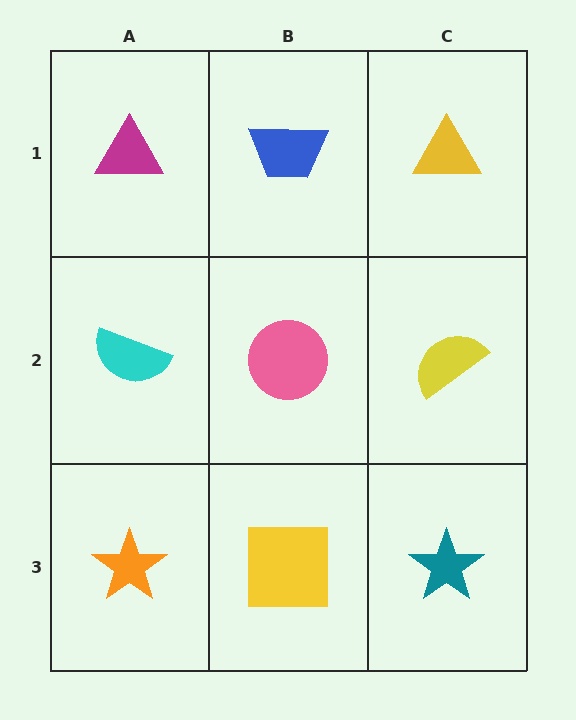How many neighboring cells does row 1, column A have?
2.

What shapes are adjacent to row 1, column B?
A pink circle (row 2, column B), a magenta triangle (row 1, column A), a yellow triangle (row 1, column C).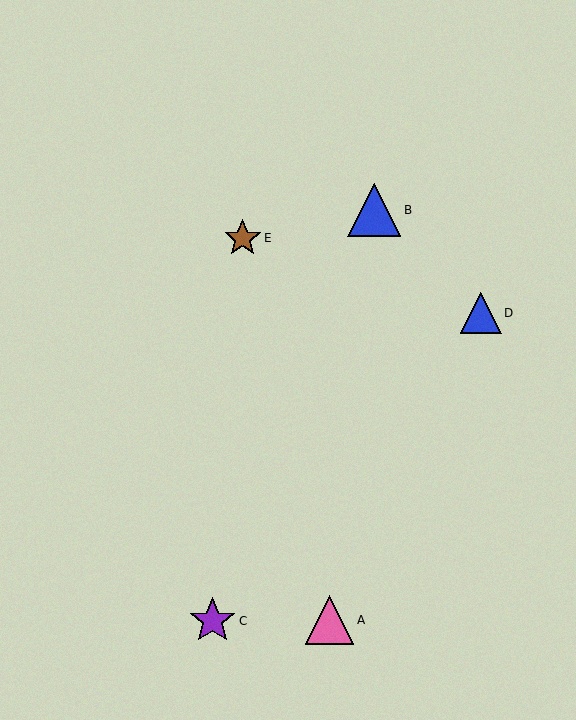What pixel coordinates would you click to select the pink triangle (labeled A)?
Click at (329, 620) to select the pink triangle A.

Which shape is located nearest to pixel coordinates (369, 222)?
The blue triangle (labeled B) at (374, 210) is nearest to that location.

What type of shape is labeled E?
Shape E is a brown star.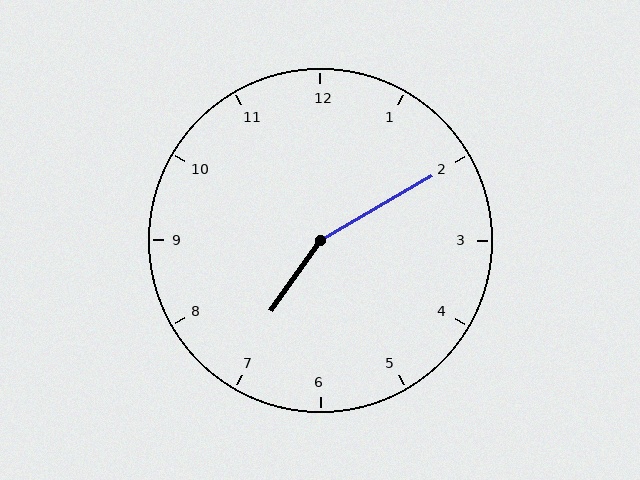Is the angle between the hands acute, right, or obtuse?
It is obtuse.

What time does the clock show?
7:10.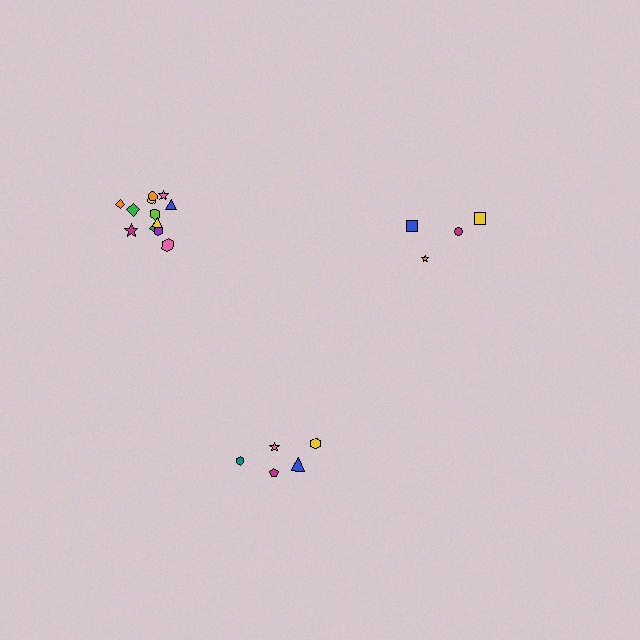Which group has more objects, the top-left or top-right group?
The top-left group.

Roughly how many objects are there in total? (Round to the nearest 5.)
Roughly 20 objects in total.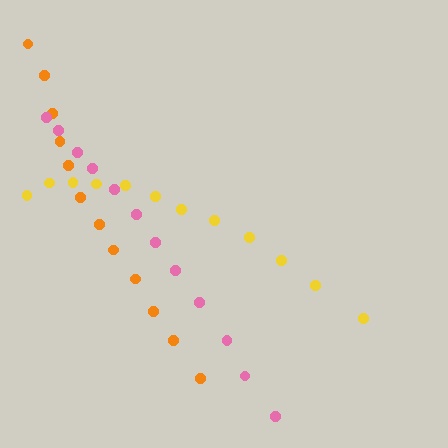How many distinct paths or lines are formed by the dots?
There are 3 distinct paths.